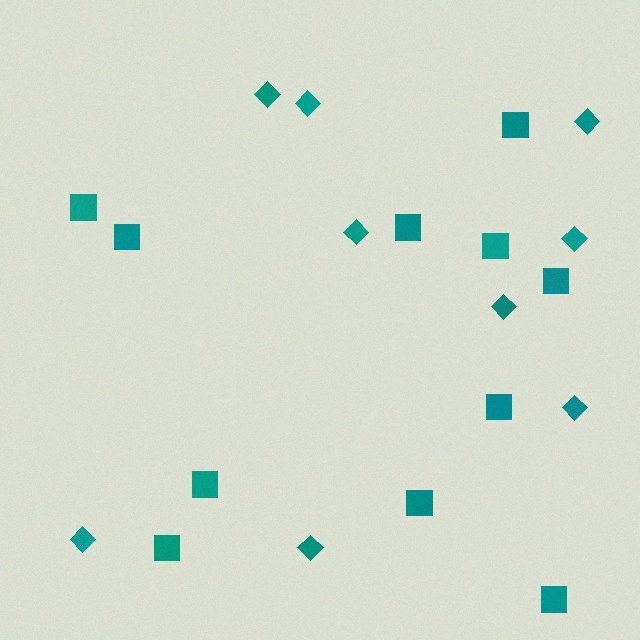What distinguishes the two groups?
There are 2 groups: one group of diamonds (9) and one group of squares (11).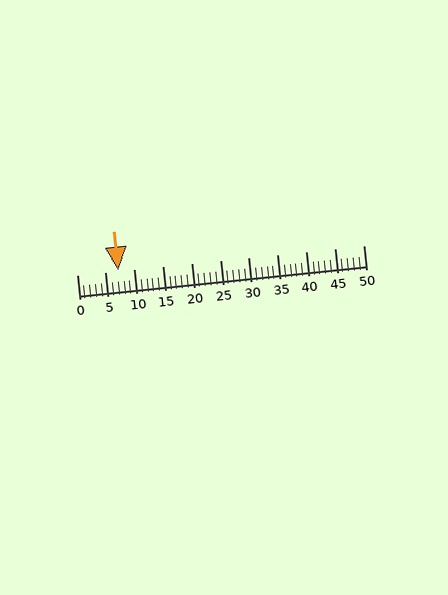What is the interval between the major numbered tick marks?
The major tick marks are spaced 5 units apart.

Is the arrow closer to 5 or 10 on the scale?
The arrow is closer to 5.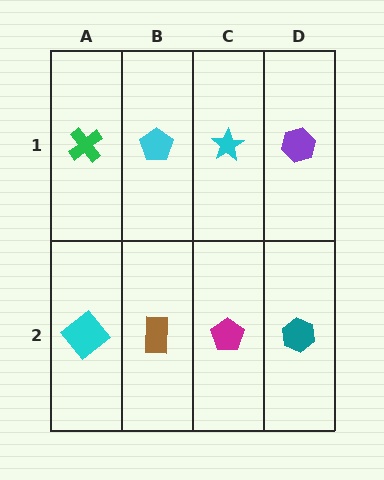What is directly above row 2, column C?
A cyan star.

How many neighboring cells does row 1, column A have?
2.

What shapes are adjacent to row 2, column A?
A green cross (row 1, column A), a brown rectangle (row 2, column B).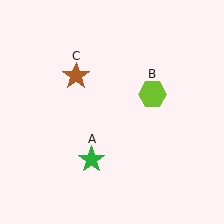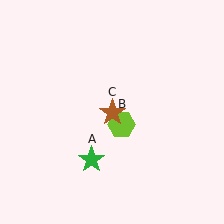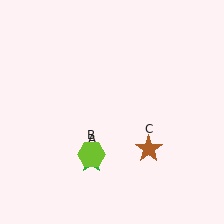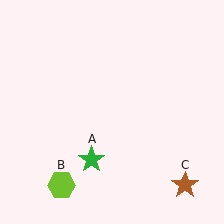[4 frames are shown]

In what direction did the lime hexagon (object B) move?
The lime hexagon (object B) moved down and to the left.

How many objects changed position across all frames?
2 objects changed position: lime hexagon (object B), brown star (object C).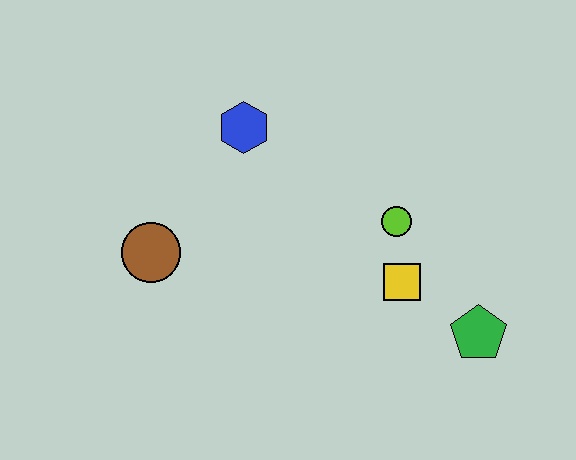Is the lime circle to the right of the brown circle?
Yes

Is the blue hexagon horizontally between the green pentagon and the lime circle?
No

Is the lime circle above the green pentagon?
Yes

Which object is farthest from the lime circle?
The brown circle is farthest from the lime circle.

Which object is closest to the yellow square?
The lime circle is closest to the yellow square.